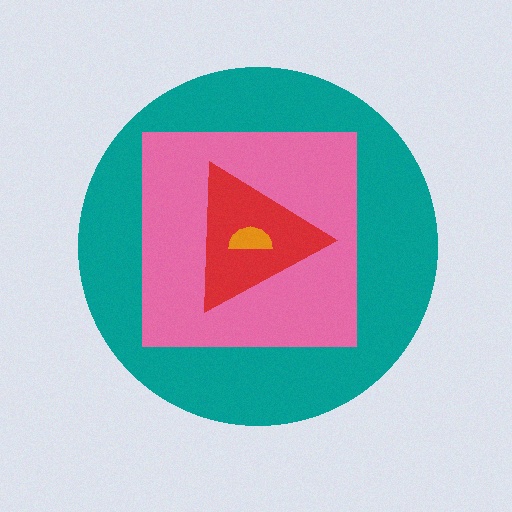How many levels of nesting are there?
4.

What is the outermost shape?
The teal circle.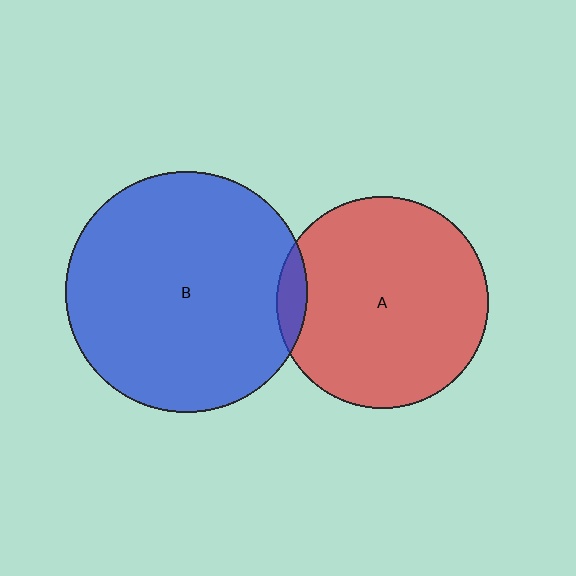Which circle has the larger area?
Circle B (blue).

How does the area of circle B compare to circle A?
Approximately 1.3 times.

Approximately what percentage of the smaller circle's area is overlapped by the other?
Approximately 5%.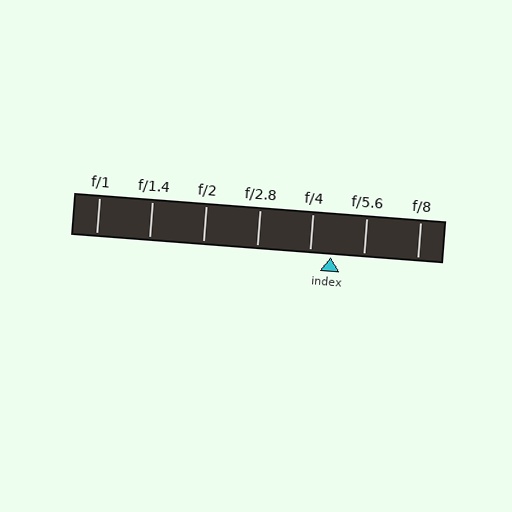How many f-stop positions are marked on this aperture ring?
There are 7 f-stop positions marked.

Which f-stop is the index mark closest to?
The index mark is closest to f/4.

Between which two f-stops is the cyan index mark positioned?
The index mark is between f/4 and f/5.6.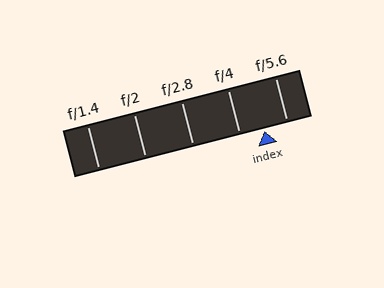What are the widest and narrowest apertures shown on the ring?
The widest aperture shown is f/1.4 and the narrowest is f/5.6.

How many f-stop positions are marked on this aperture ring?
There are 5 f-stop positions marked.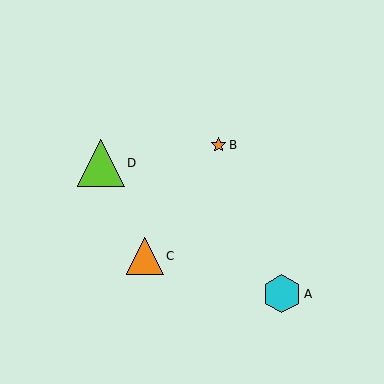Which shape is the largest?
The lime triangle (labeled D) is the largest.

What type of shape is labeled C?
Shape C is an orange triangle.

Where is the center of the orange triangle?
The center of the orange triangle is at (145, 256).